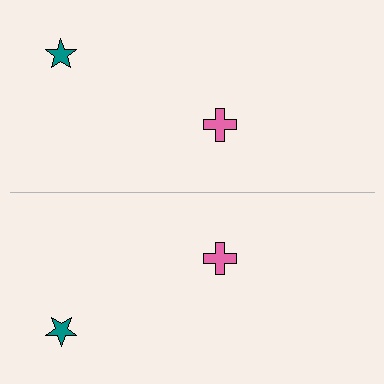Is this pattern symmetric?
Yes, this pattern has bilateral (reflection) symmetry.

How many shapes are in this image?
There are 4 shapes in this image.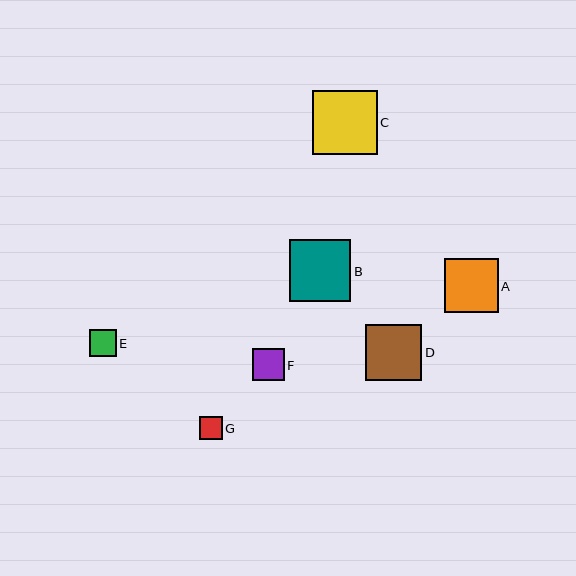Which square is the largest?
Square C is the largest with a size of approximately 64 pixels.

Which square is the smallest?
Square G is the smallest with a size of approximately 22 pixels.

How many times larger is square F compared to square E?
Square F is approximately 1.2 times the size of square E.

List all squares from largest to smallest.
From largest to smallest: C, B, D, A, F, E, G.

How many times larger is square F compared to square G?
Square F is approximately 1.4 times the size of square G.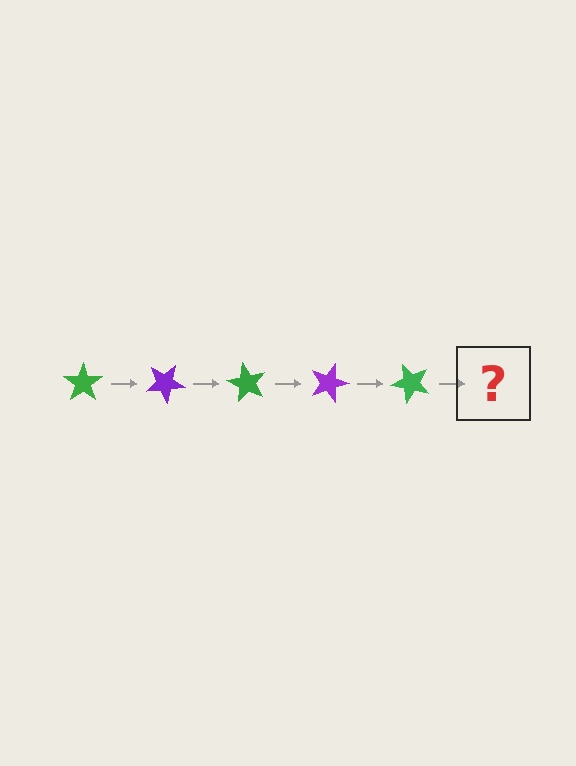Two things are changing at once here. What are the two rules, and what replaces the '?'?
The two rules are that it rotates 30 degrees each step and the color cycles through green and purple. The '?' should be a purple star, rotated 150 degrees from the start.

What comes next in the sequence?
The next element should be a purple star, rotated 150 degrees from the start.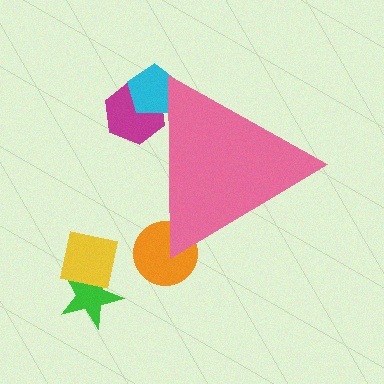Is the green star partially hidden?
No, the green star is fully visible.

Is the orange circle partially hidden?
Yes, the orange circle is partially hidden behind the pink triangle.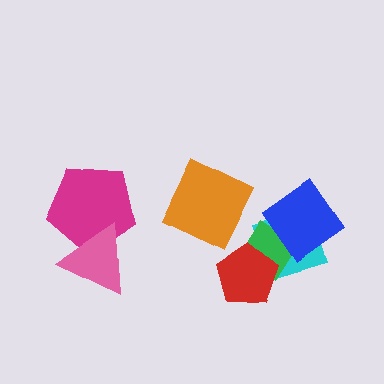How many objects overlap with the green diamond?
3 objects overlap with the green diamond.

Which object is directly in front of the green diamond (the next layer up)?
The blue diamond is directly in front of the green diamond.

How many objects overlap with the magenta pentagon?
1 object overlaps with the magenta pentagon.